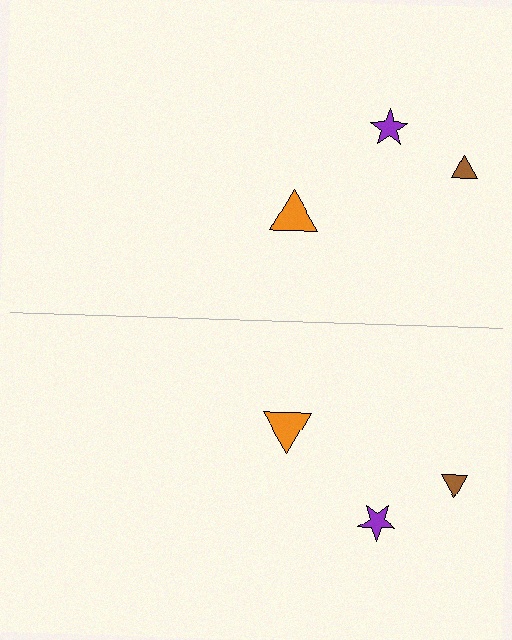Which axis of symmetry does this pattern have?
The pattern has a horizontal axis of symmetry running through the center of the image.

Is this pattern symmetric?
Yes, this pattern has bilateral (reflection) symmetry.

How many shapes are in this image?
There are 6 shapes in this image.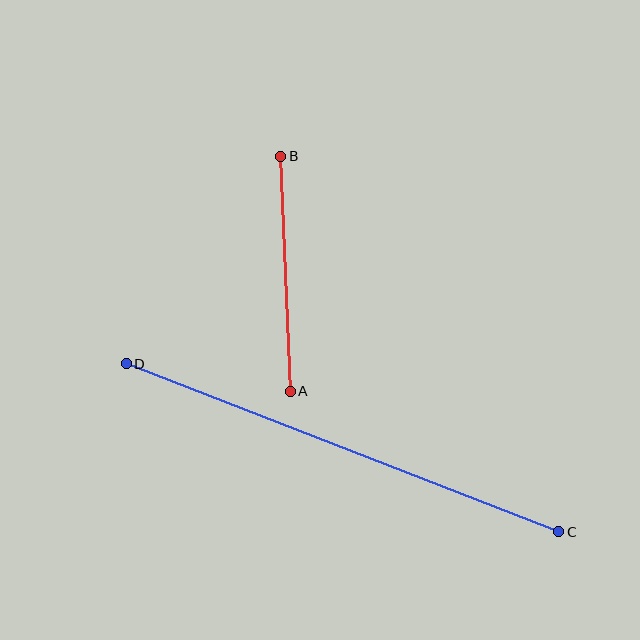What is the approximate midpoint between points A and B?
The midpoint is at approximately (285, 274) pixels.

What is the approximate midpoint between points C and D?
The midpoint is at approximately (342, 448) pixels.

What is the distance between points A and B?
The distance is approximately 235 pixels.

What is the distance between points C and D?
The distance is approximately 464 pixels.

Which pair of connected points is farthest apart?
Points C and D are farthest apart.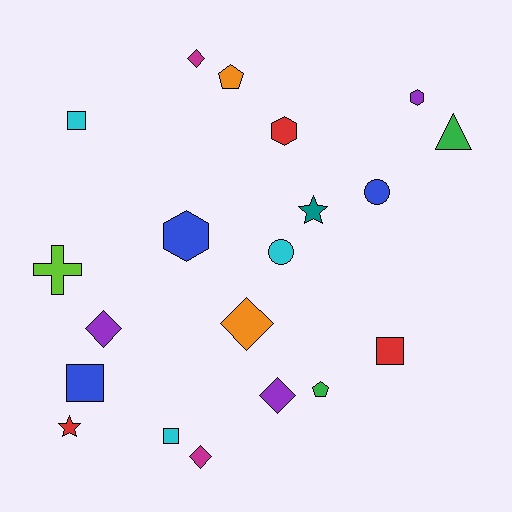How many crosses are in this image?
There is 1 cross.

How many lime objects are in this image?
There is 1 lime object.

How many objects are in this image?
There are 20 objects.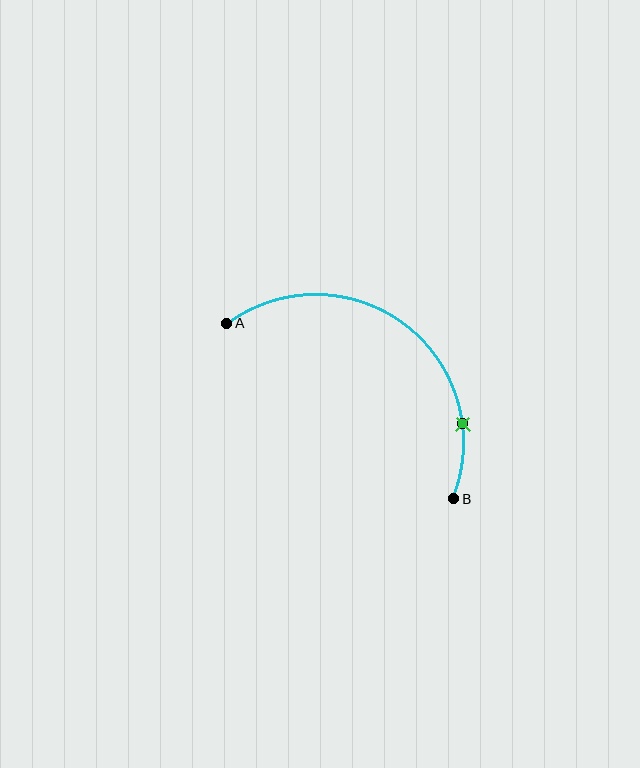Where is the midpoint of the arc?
The arc midpoint is the point on the curve farthest from the straight line joining A and B. It sits above and to the right of that line.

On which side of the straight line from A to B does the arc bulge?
The arc bulges above and to the right of the straight line connecting A and B.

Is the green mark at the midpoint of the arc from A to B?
No. The green mark lies on the arc but is closer to endpoint B. The arc midpoint would be at the point on the curve equidistant along the arc from both A and B.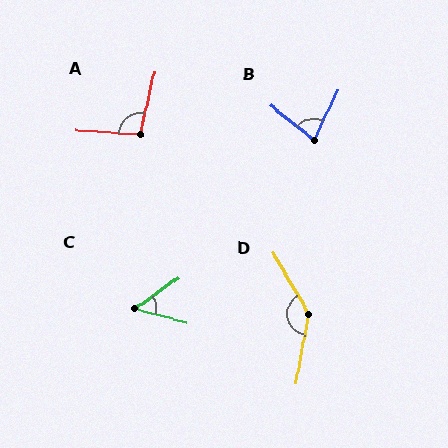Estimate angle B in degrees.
Approximately 78 degrees.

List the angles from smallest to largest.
C (50°), B (78°), A (98°), D (140°).